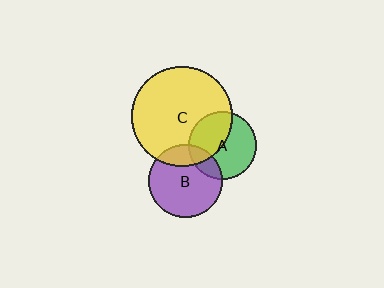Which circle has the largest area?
Circle C (yellow).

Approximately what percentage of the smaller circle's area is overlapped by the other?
Approximately 20%.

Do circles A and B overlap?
Yes.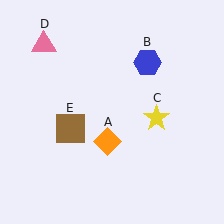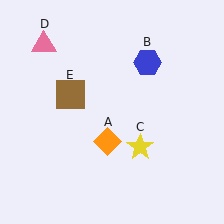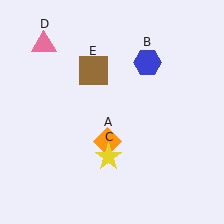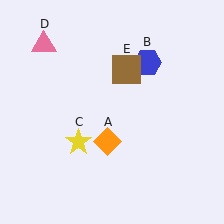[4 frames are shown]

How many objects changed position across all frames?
2 objects changed position: yellow star (object C), brown square (object E).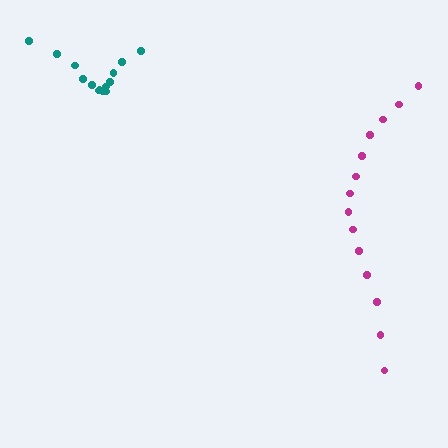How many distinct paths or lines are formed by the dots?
There are 2 distinct paths.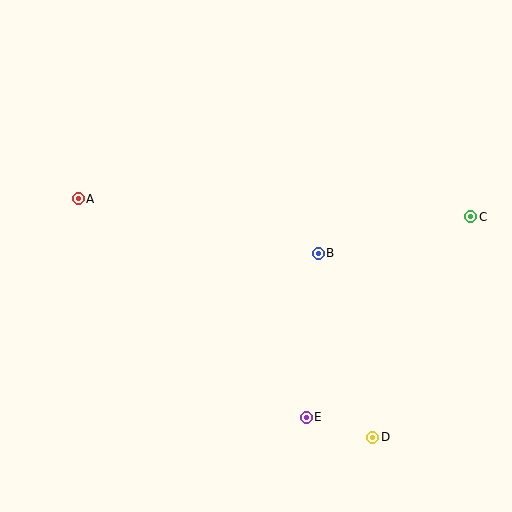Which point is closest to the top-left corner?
Point A is closest to the top-left corner.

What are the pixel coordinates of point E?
Point E is at (306, 417).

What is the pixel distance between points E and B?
The distance between E and B is 164 pixels.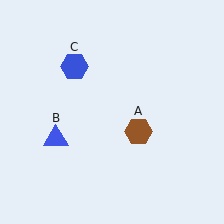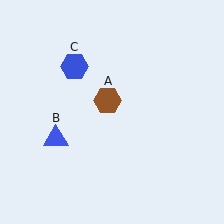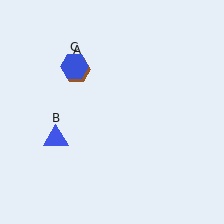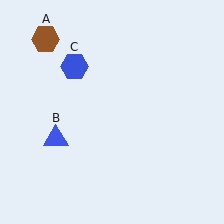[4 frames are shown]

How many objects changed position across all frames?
1 object changed position: brown hexagon (object A).